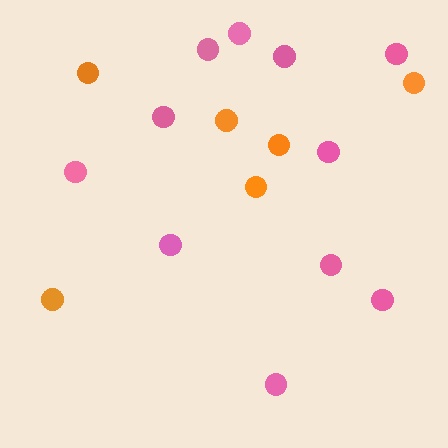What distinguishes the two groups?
There are 2 groups: one group of pink circles (11) and one group of orange circles (6).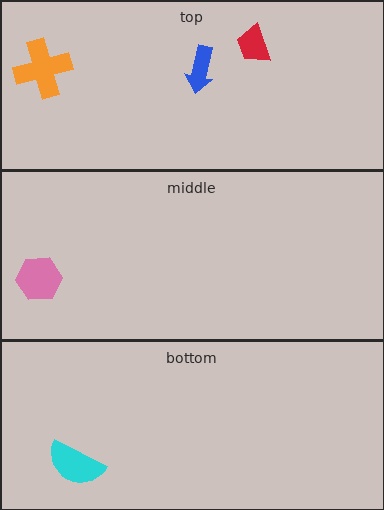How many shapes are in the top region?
3.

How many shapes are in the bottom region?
1.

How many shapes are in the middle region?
1.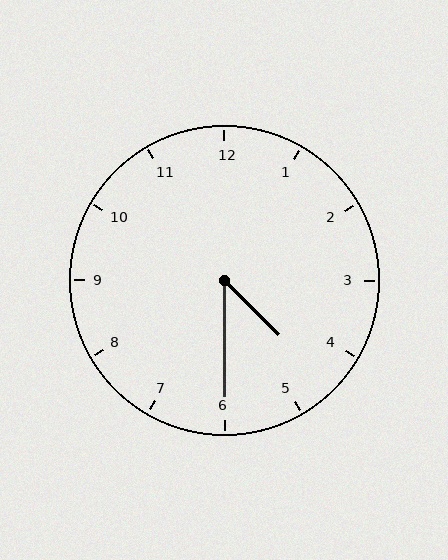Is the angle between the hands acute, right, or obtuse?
It is acute.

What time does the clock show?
4:30.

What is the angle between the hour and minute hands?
Approximately 45 degrees.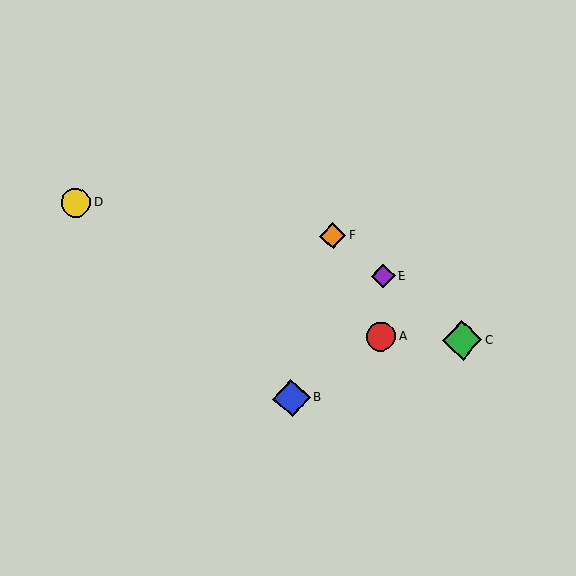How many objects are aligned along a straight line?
3 objects (C, E, F) are aligned along a straight line.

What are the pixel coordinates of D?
Object D is at (76, 203).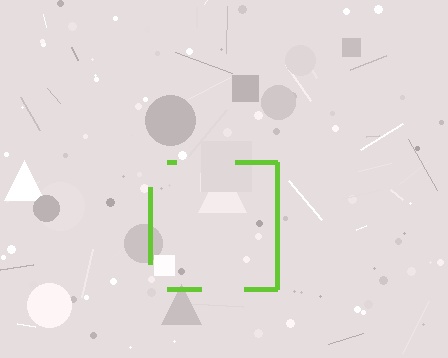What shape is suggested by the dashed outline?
The dashed outline suggests a square.